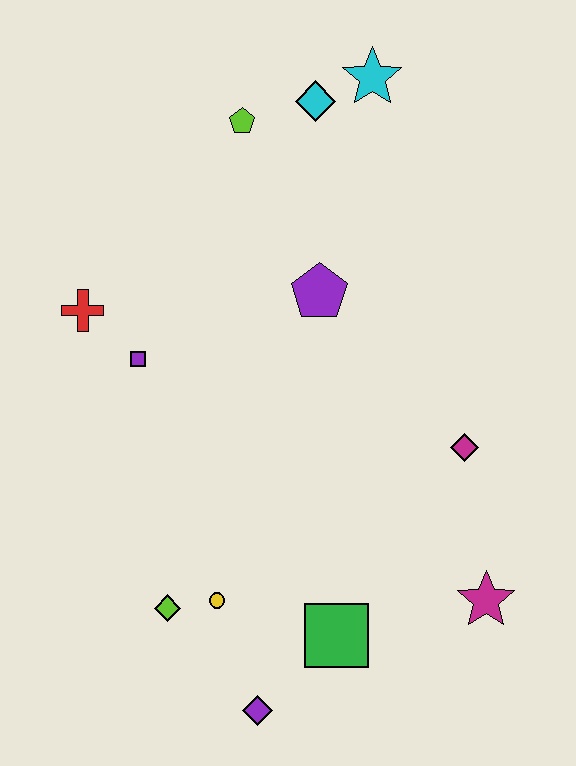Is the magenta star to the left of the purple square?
No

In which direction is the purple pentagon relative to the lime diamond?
The purple pentagon is above the lime diamond.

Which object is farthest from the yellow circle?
The cyan star is farthest from the yellow circle.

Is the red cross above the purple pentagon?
No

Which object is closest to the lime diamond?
The yellow circle is closest to the lime diamond.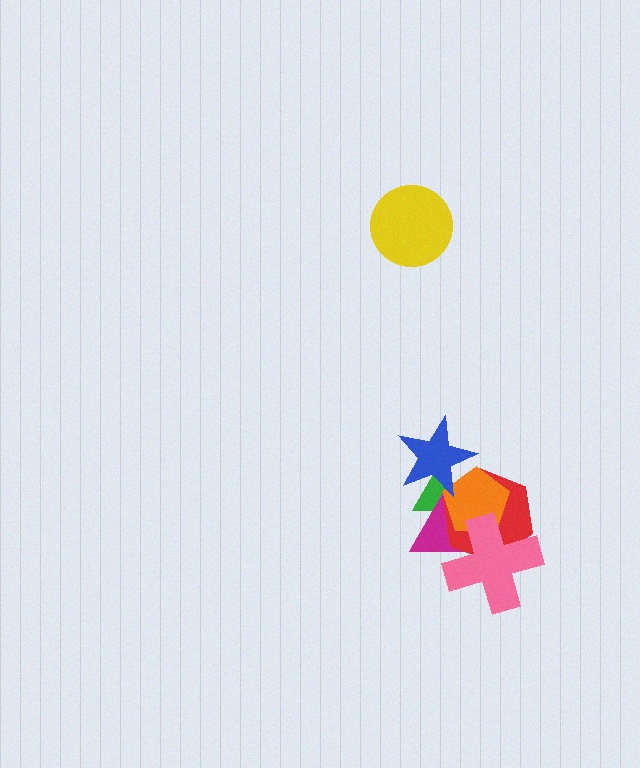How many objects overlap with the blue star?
3 objects overlap with the blue star.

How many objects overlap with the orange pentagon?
5 objects overlap with the orange pentagon.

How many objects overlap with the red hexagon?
5 objects overlap with the red hexagon.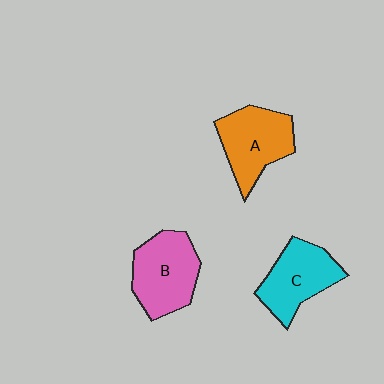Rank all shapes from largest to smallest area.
From largest to smallest: B (pink), A (orange), C (cyan).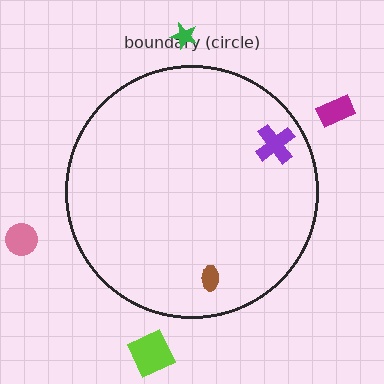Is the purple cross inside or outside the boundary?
Inside.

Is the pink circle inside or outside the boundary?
Outside.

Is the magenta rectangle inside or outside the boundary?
Outside.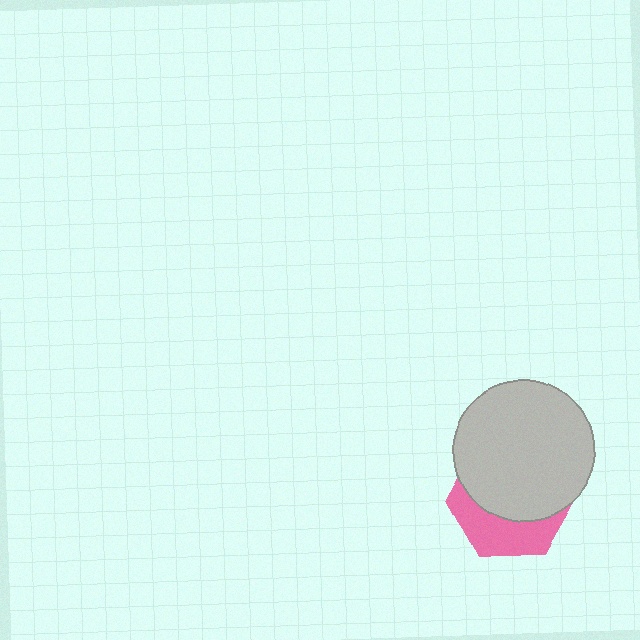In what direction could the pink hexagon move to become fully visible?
The pink hexagon could move down. That would shift it out from behind the light gray circle entirely.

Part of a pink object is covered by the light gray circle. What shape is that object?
It is a hexagon.